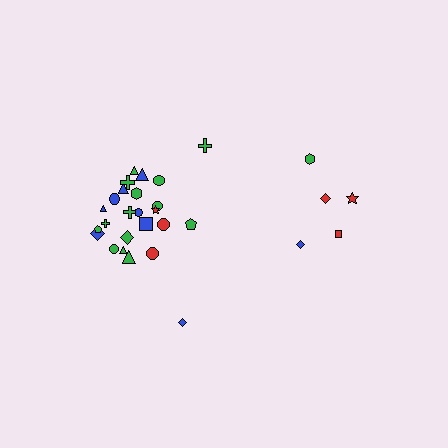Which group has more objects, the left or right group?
The left group.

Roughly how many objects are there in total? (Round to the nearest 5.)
Roughly 30 objects in total.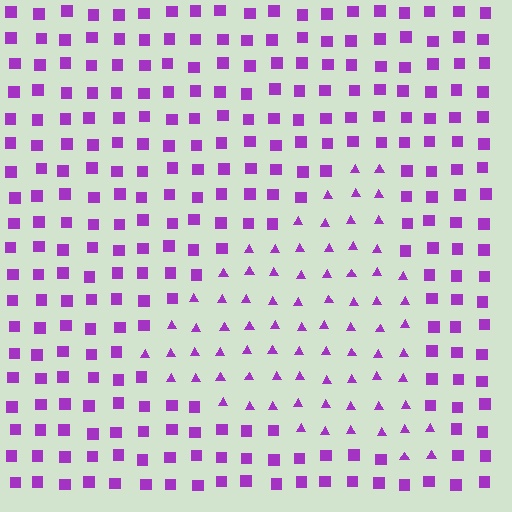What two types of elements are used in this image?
The image uses triangles inside the triangle region and squares outside it.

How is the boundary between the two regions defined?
The boundary is defined by a change in element shape: triangles inside vs. squares outside. All elements share the same color and spacing.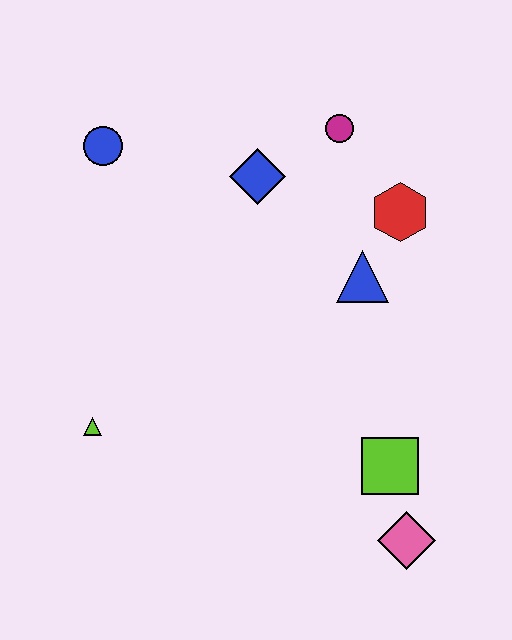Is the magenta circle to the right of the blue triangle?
No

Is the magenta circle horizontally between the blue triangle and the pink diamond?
No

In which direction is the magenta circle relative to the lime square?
The magenta circle is above the lime square.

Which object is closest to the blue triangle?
The red hexagon is closest to the blue triangle.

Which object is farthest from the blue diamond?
The pink diamond is farthest from the blue diamond.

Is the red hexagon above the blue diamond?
No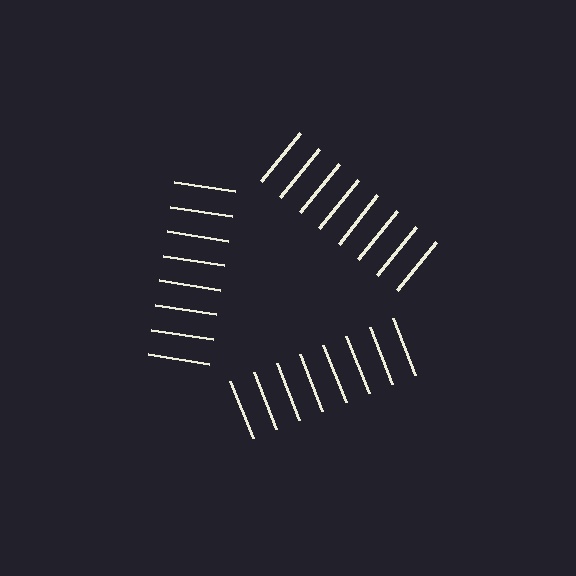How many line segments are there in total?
24 — 8 along each of the 3 edges.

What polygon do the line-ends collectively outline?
An illusory triangle — the line segments terminate on its edges but no continuous stroke is drawn.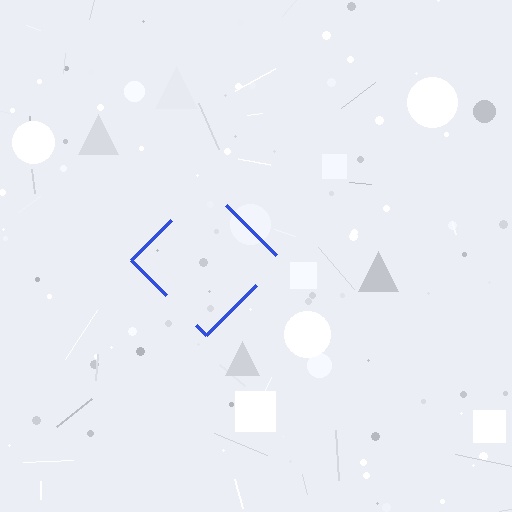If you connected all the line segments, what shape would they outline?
They would outline a diamond.